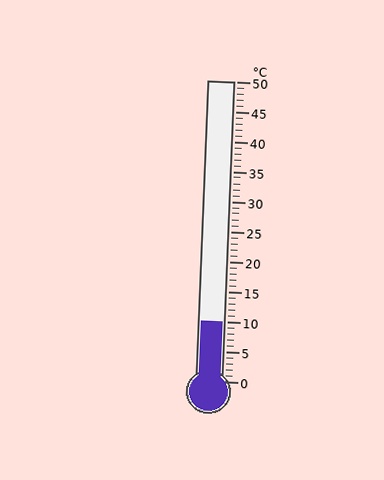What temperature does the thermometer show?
The thermometer shows approximately 10°C.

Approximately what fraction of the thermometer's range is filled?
The thermometer is filled to approximately 20% of its range.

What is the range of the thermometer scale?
The thermometer scale ranges from 0°C to 50°C.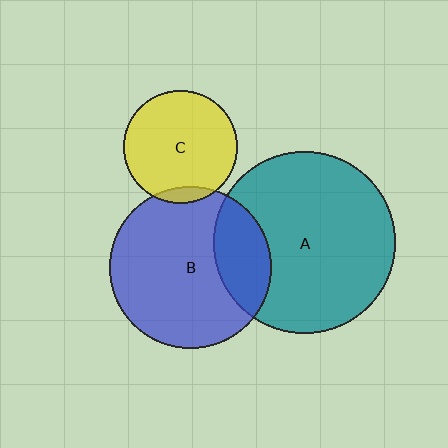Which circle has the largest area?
Circle A (teal).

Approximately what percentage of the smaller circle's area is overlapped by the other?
Approximately 5%.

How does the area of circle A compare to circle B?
Approximately 1.3 times.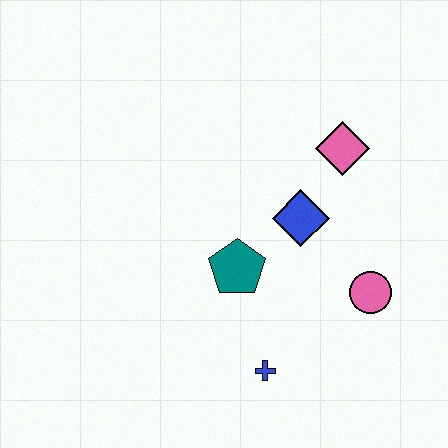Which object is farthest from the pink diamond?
The blue cross is farthest from the pink diamond.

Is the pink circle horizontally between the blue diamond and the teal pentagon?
No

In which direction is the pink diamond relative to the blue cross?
The pink diamond is above the blue cross.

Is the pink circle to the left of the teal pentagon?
No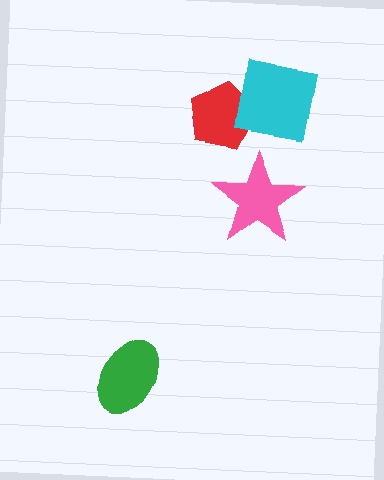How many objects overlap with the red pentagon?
1 object overlaps with the red pentagon.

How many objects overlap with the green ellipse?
0 objects overlap with the green ellipse.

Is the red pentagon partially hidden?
Yes, it is partially covered by another shape.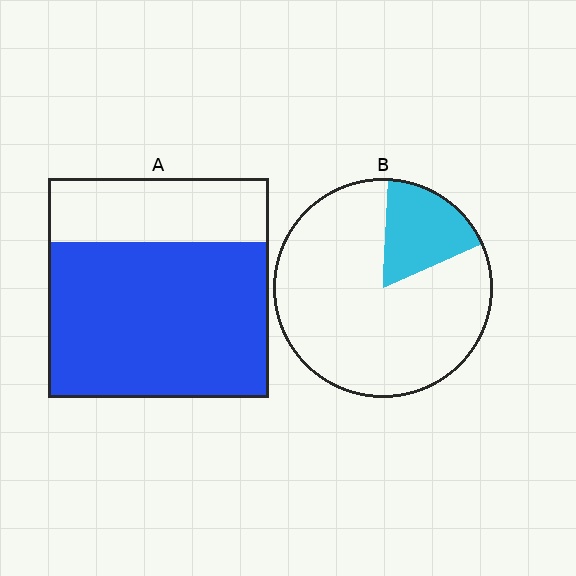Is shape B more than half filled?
No.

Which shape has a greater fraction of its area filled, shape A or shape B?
Shape A.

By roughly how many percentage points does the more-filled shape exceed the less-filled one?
By roughly 55 percentage points (A over B).